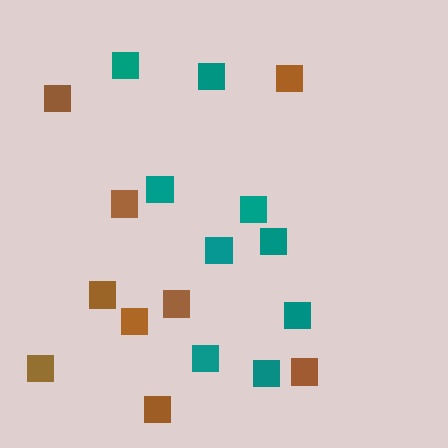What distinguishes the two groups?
There are 2 groups: one group of teal squares (9) and one group of brown squares (9).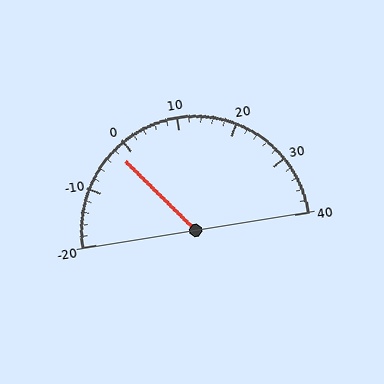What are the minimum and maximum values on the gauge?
The gauge ranges from -20 to 40.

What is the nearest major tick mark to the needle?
The nearest major tick mark is 0.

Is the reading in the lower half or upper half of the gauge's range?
The reading is in the lower half of the range (-20 to 40).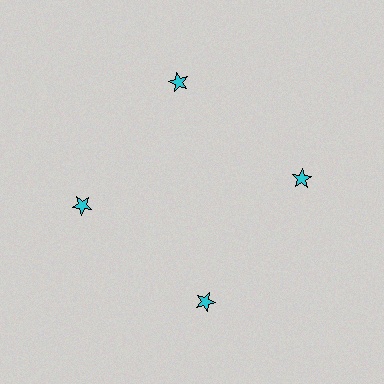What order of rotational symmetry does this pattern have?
This pattern has 4-fold rotational symmetry.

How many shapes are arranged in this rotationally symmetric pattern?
There are 4 shapes, arranged in 4 groups of 1.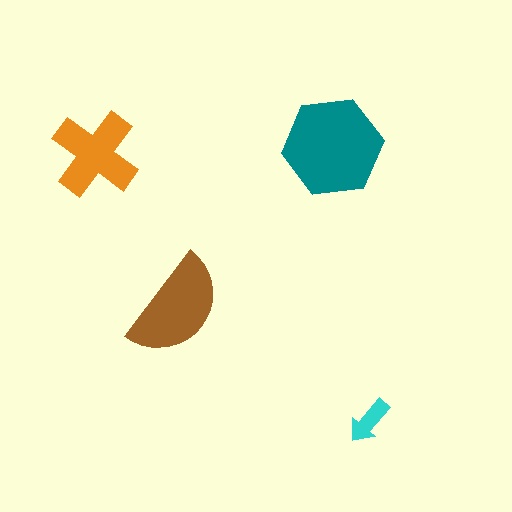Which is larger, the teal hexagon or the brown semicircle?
The teal hexagon.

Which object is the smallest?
The cyan arrow.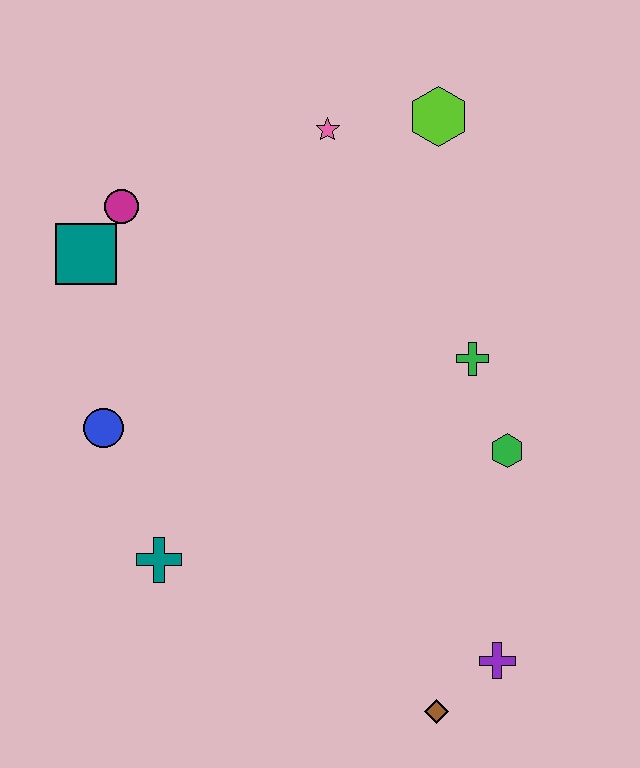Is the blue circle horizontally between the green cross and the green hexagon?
No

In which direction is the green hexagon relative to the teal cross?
The green hexagon is to the right of the teal cross.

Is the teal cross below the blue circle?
Yes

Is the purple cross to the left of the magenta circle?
No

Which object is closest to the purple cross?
The brown diamond is closest to the purple cross.